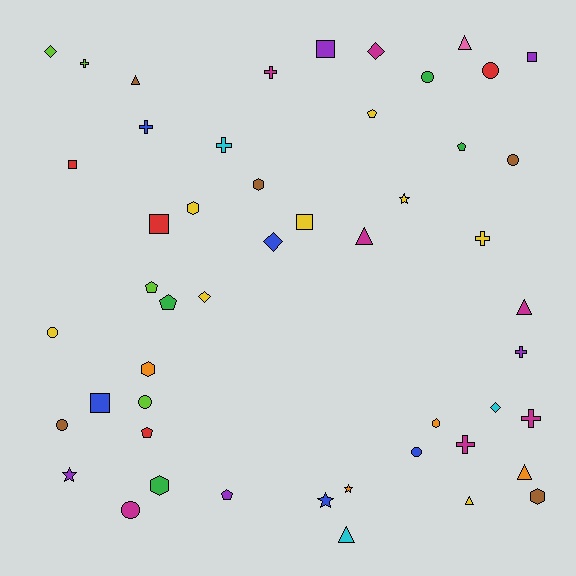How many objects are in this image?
There are 50 objects.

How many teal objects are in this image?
There are no teal objects.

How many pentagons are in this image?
There are 6 pentagons.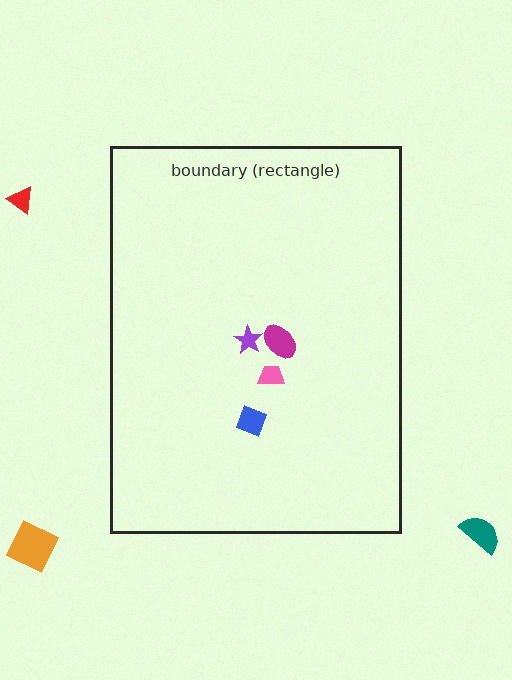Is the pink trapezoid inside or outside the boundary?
Inside.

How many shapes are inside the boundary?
4 inside, 3 outside.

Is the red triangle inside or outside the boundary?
Outside.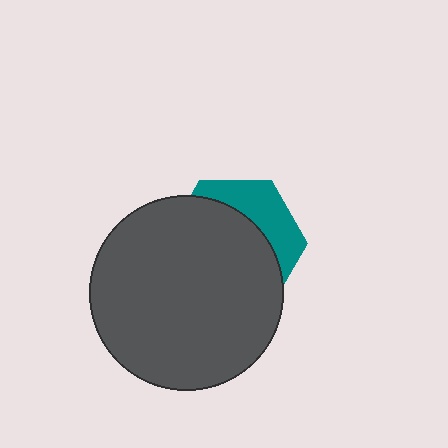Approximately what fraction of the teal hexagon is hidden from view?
Roughly 69% of the teal hexagon is hidden behind the dark gray circle.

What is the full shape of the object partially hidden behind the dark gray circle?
The partially hidden object is a teal hexagon.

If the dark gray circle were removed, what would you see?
You would see the complete teal hexagon.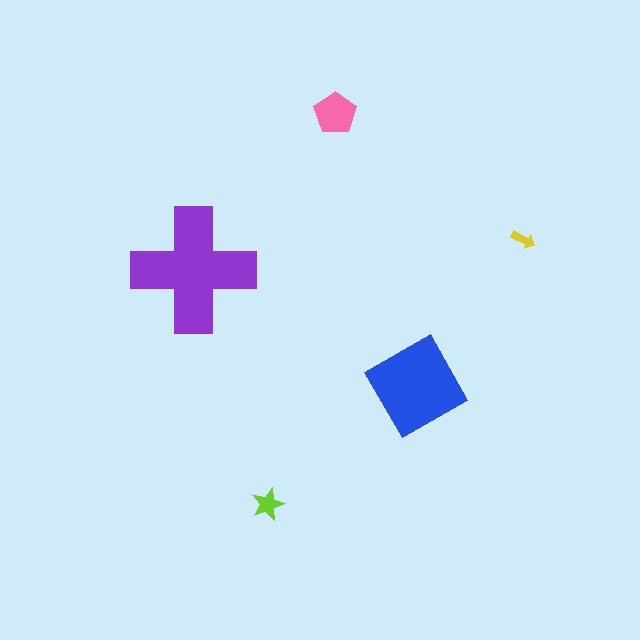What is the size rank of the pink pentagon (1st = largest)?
3rd.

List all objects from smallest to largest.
The yellow arrow, the lime star, the pink pentagon, the blue diamond, the purple cross.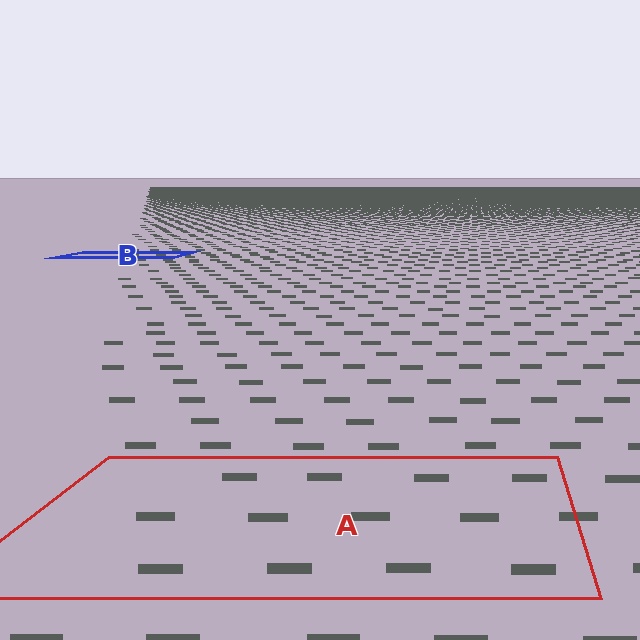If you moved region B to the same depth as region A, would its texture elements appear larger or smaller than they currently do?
They would appear larger. At a closer depth, the same texture elements are projected at a bigger on-screen size.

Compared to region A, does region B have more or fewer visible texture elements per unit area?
Region B has more texture elements per unit area — they are packed more densely because it is farther away.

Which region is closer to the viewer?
Region A is closer. The texture elements there are larger and more spread out.